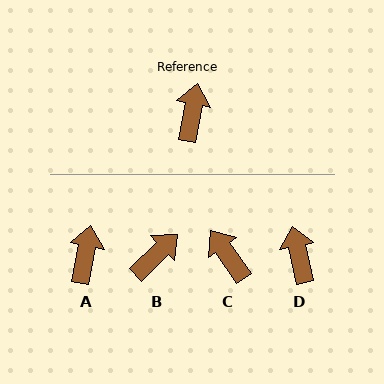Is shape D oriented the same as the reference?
No, it is off by about 23 degrees.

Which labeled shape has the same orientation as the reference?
A.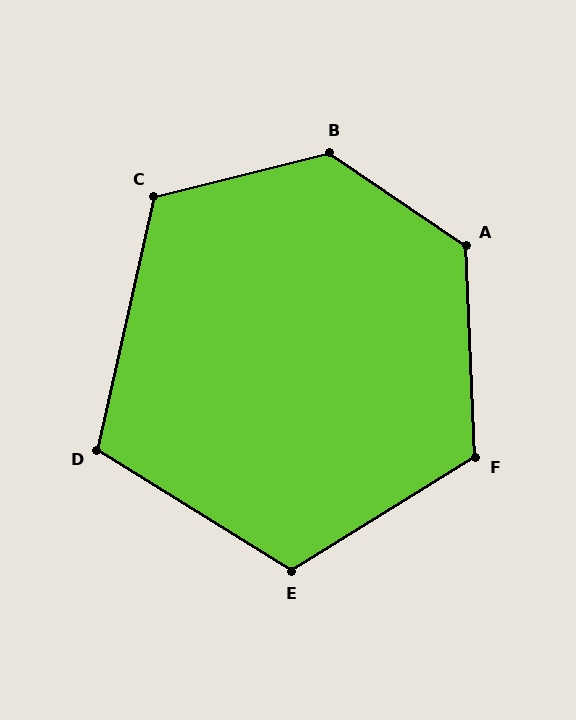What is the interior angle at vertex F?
Approximately 119 degrees (obtuse).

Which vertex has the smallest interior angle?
D, at approximately 109 degrees.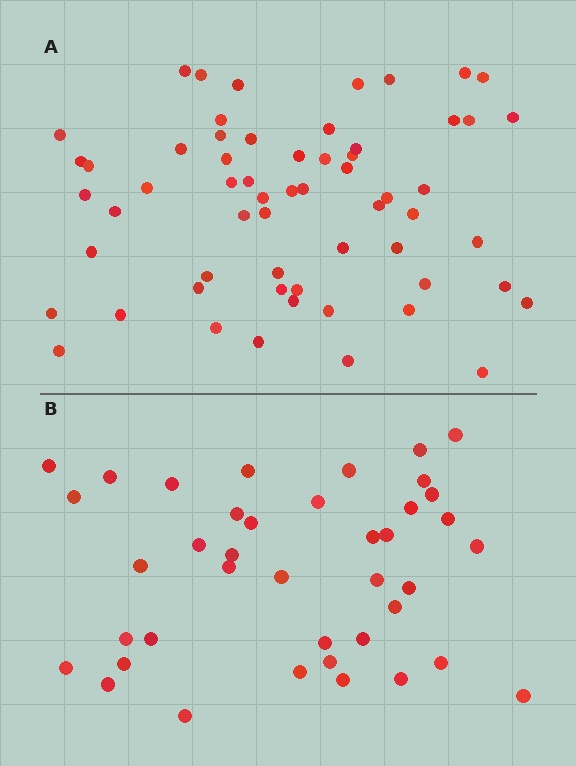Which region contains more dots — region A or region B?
Region A (the top region) has more dots.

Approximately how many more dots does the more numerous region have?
Region A has approximately 20 more dots than region B.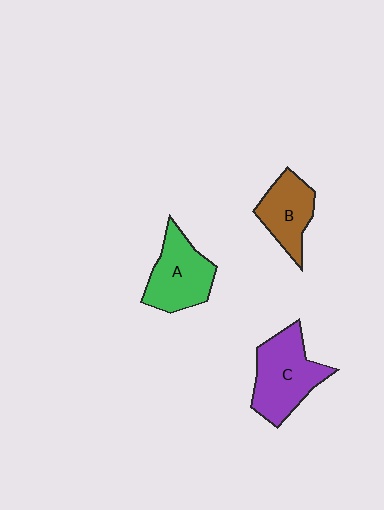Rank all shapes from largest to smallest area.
From largest to smallest: C (purple), A (green), B (brown).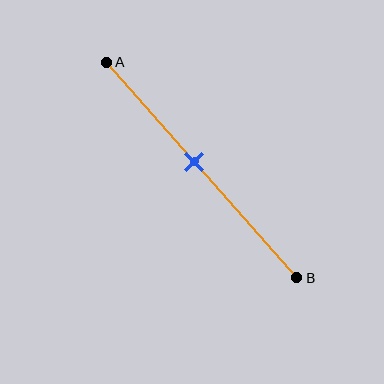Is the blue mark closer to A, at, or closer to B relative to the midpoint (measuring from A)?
The blue mark is closer to point A than the midpoint of segment AB.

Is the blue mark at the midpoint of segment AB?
No, the mark is at about 45% from A, not at the 50% midpoint.